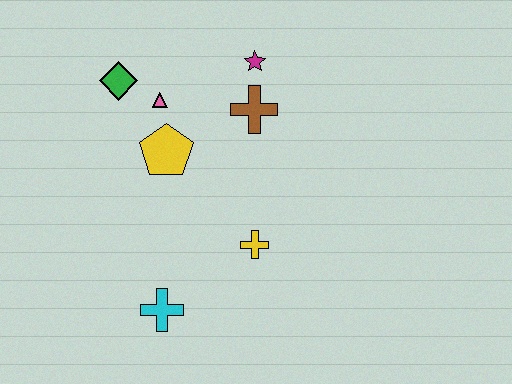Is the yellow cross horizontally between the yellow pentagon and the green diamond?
No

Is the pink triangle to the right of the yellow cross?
No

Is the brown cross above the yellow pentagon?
Yes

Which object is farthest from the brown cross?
The cyan cross is farthest from the brown cross.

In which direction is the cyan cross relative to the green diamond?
The cyan cross is below the green diamond.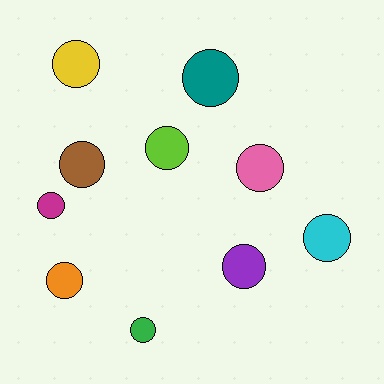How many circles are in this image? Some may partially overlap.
There are 10 circles.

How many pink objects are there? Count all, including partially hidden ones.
There is 1 pink object.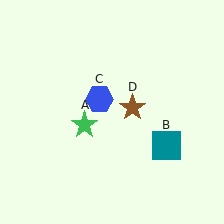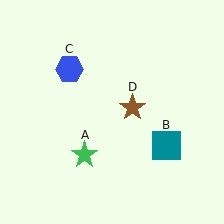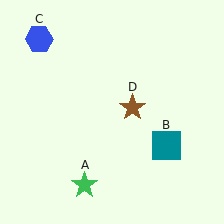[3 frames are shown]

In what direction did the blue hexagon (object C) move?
The blue hexagon (object C) moved up and to the left.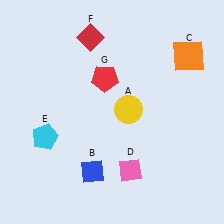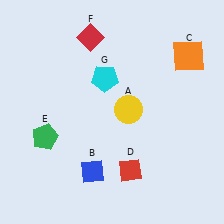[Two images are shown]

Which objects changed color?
D changed from pink to red. E changed from cyan to green. G changed from red to cyan.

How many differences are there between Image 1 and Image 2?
There are 3 differences between the two images.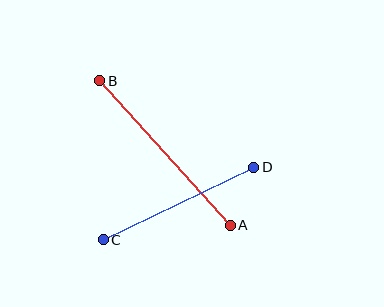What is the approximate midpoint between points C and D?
The midpoint is at approximately (178, 203) pixels.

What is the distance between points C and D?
The distance is approximately 167 pixels.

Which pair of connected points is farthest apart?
Points A and B are farthest apart.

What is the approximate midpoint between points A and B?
The midpoint is at approximately (165, 153) pixels.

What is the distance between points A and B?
The distance is approximately 195 pixels.